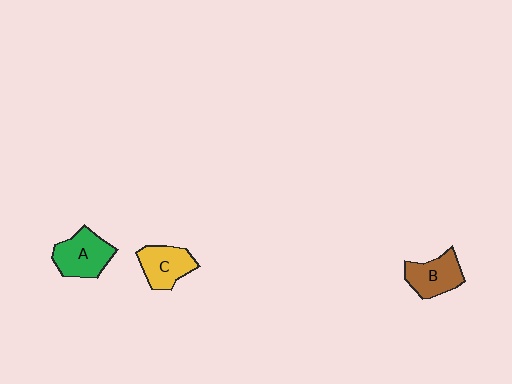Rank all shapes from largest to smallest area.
From largest to smallest: A (green), B (brown), C (yellow).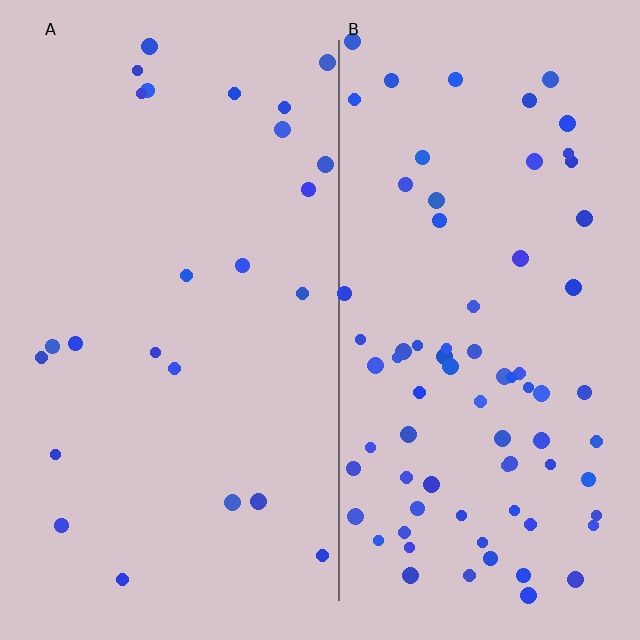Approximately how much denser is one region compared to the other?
Approximately 3.1× — region B over region A.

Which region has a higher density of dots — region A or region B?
B (the right).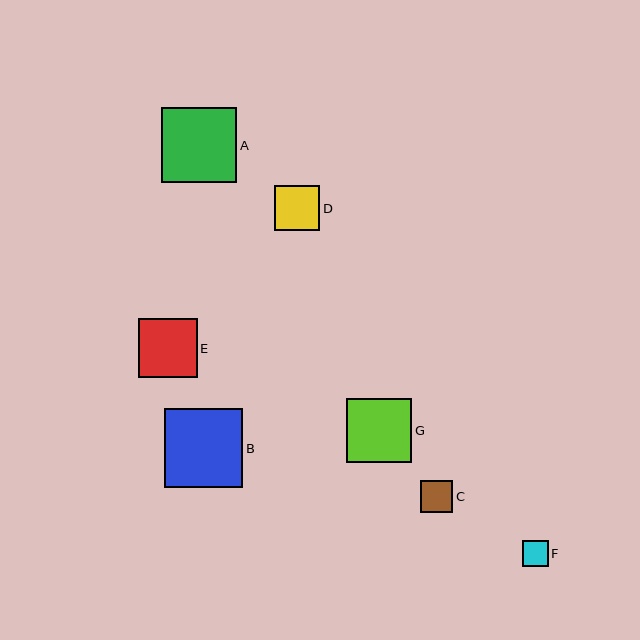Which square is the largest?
Square B is the largest with a size of approximately 79 pixels.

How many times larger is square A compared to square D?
Square A is approximately 1.7 times the size of square D.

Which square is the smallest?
Square F is the smallest with a size of approximately 25 pixels.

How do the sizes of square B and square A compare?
Square B and square A are approximately the same size.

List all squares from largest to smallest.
From largest to smallest: B, A, G, E, D, C, F.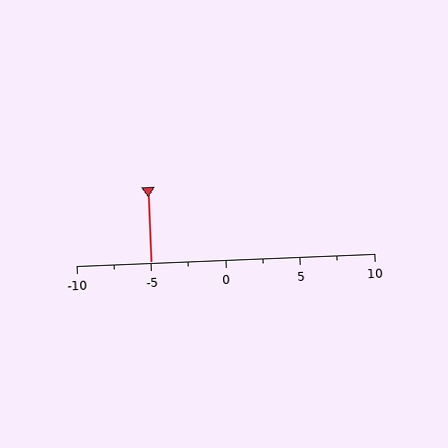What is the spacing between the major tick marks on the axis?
The major ticks are spaced 5 apart.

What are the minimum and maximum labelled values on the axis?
The axis runs from -10 to 10.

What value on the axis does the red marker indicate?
The marker indicates approximately -5.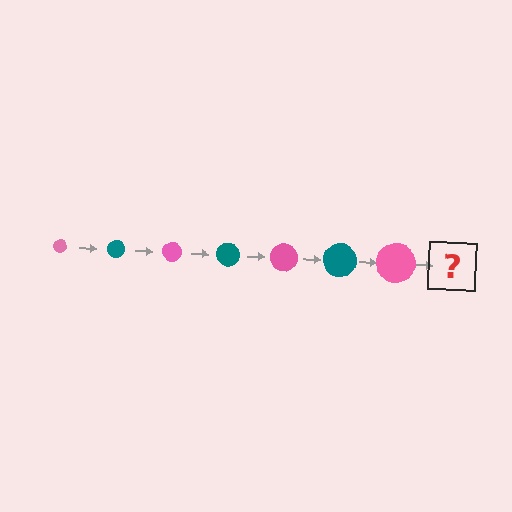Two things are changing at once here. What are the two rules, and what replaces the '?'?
The two rules are that the circle grows larger each step and the color cycles through pink and teal. The '?' should be a teal circle, larger than the previous one.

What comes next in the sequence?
The next element should be a teal circle, larger than the previous one.